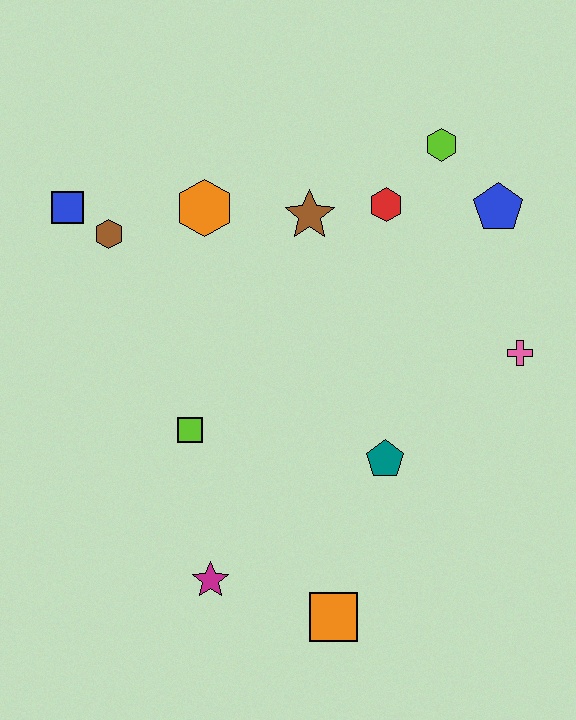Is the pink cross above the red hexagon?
No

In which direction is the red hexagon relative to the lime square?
The red hexagon is above the lime square.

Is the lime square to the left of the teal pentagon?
Yes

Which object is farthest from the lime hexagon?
The magenta star is farthest from the lime hexagon.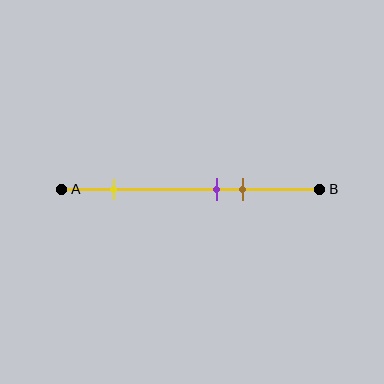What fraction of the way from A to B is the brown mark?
The brown mark is approximately 70% (0.7) of the way from A to B.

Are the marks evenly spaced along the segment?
No, the marks are not evenly spaced.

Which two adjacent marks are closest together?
The purple and brown marks are the closest adjacent pair.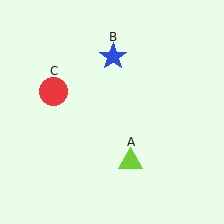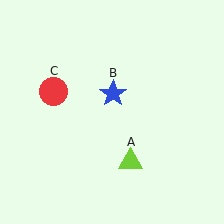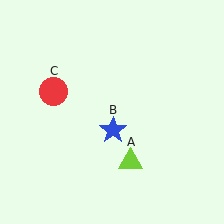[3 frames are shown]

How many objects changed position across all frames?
1 object changed position: blue star (object B).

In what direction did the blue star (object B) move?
The blue star (object B) moved down.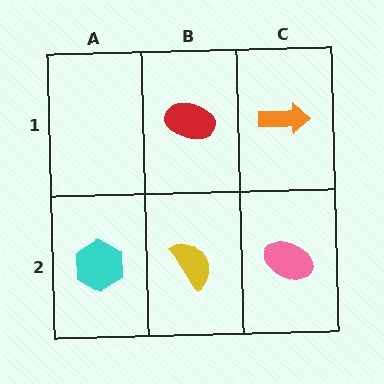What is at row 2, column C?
A pink ellipse.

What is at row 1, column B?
A red ellipse.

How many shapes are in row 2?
3 shapes.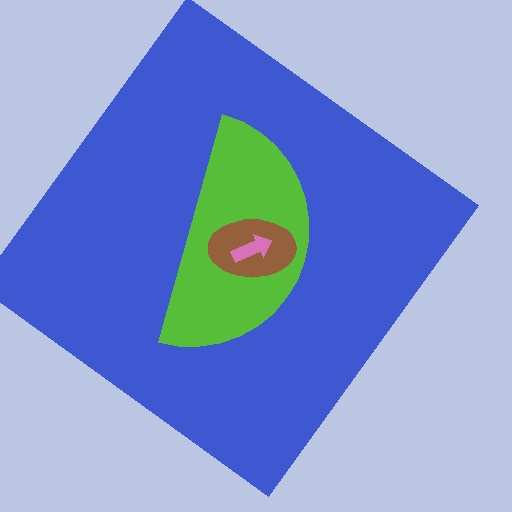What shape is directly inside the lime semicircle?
The brown ellipse.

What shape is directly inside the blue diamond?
The lime semicircle.